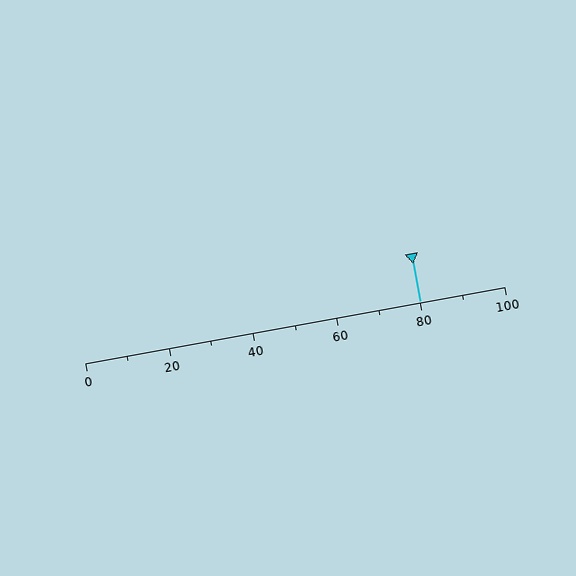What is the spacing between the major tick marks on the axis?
The major ticks are spaced 20 apart.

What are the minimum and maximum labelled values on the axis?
The axis runs from 0 to 100.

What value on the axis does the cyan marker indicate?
The marker indicates approximately 80.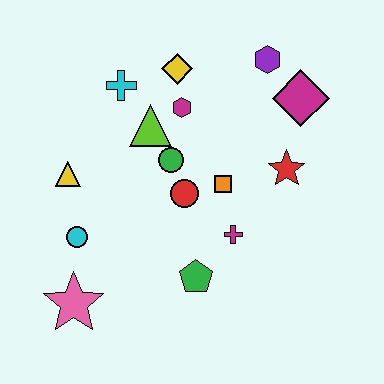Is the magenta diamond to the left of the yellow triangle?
No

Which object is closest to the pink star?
The cyan circle is closest to the pink star.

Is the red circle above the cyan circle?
Yes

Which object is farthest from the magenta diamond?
The pink star is farthest from the magenta diamond.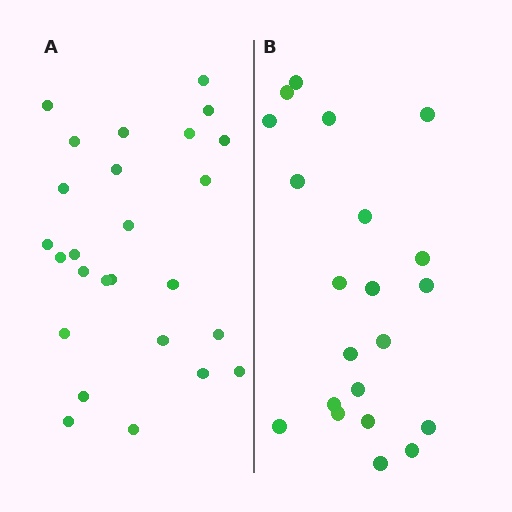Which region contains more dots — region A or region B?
Region A (the left region) has more dots.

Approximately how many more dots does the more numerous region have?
Region A has about 5 more dots than region B.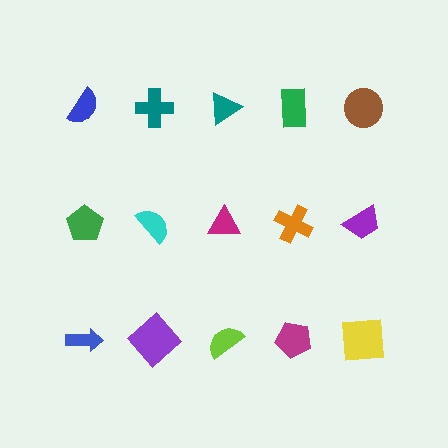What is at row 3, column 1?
A blue arrow.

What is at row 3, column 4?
A magenta pentagon.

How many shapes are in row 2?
5 shapes.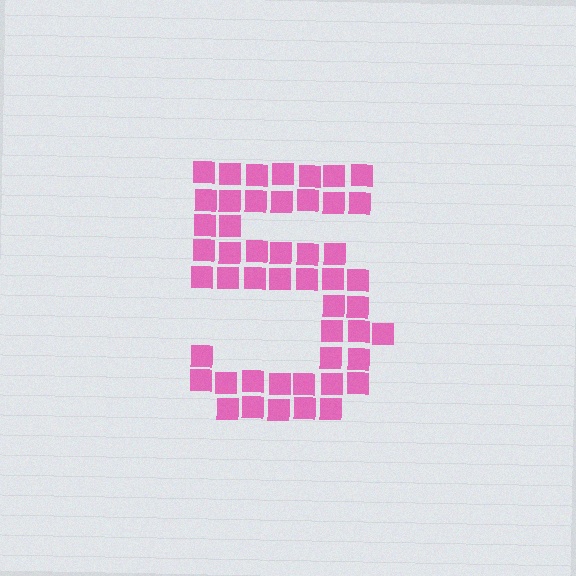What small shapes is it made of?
It is made of small squares.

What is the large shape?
The large shape is the digit 5.